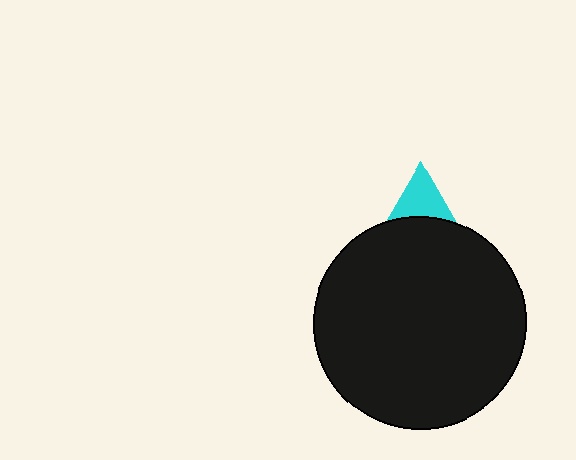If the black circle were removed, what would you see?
You would see the complete cyan triangle.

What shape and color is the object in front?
The object in front is a black circle.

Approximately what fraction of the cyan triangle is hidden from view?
Roughly 67% of the cyan triangle is hidden behind the black circle.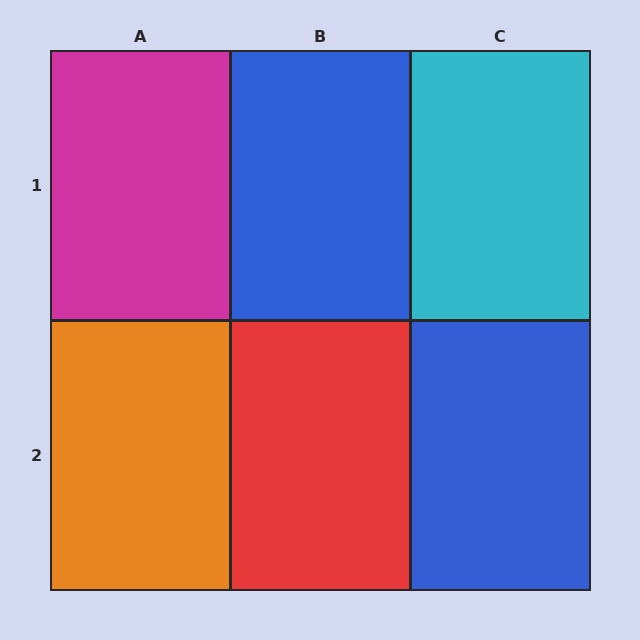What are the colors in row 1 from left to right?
Magenta, blue, cyan.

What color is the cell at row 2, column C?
Blue.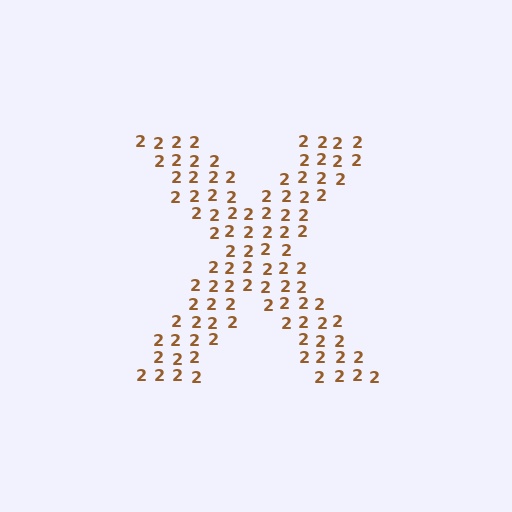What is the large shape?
The large shape is the letter X.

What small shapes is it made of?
It is made of small digit 2's.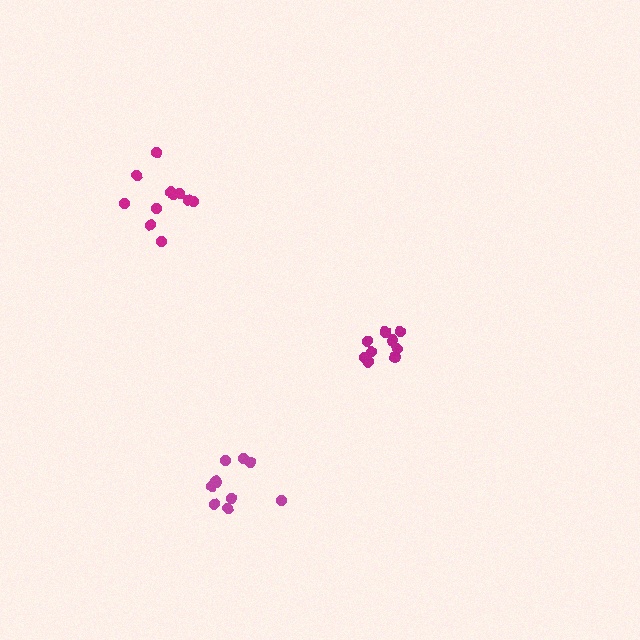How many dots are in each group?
Group 1: 10 dots, Group 2: 10 dots, Group 3: 11 dots (31 total).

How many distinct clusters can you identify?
There are 3 distinct clusters.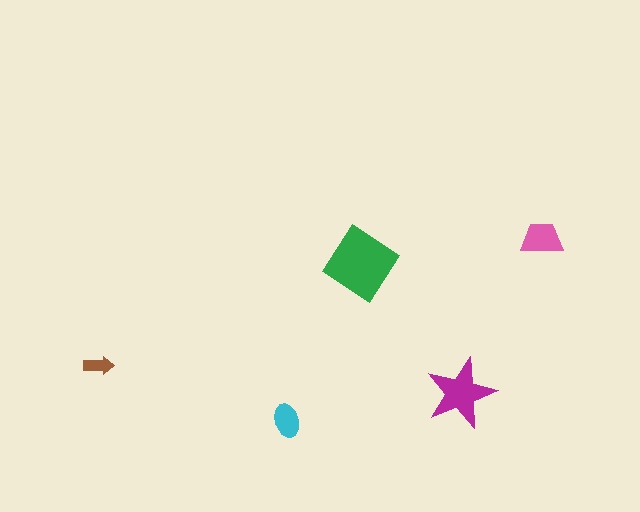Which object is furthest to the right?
The pink trapezoid is rightmost.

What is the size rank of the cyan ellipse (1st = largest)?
4th.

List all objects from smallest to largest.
The brown arrow, the cyan ellipse, the pink trapezoid, the magenta star, the green diamond.